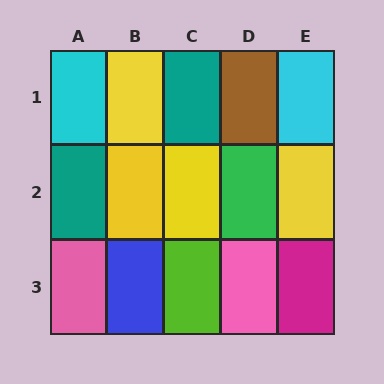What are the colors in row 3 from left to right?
Pink, blue, lime, pink, magenta.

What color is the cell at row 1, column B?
Yellow.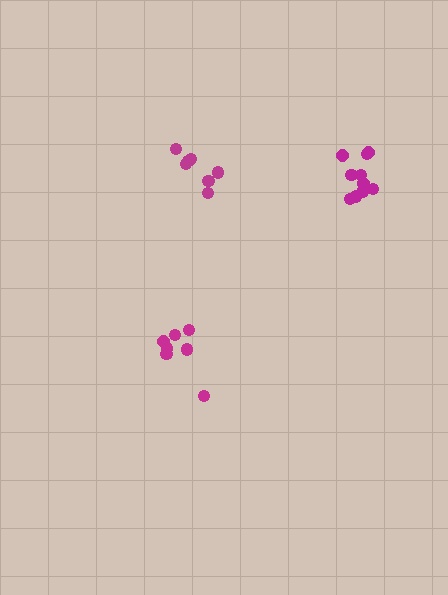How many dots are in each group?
Group 1: 11 dots, Group 2: 7 dots, Group 3: 7 dots (25 total).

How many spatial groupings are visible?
There are 3 spatial groupings.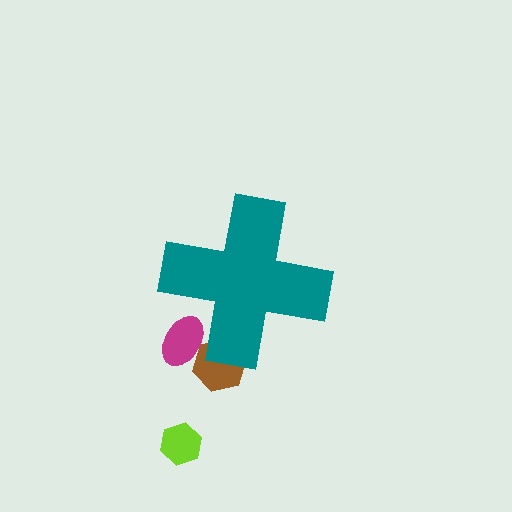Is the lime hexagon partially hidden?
No, the lime hexagon is fully visible.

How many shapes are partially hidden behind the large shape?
2 shapes are partially hidden.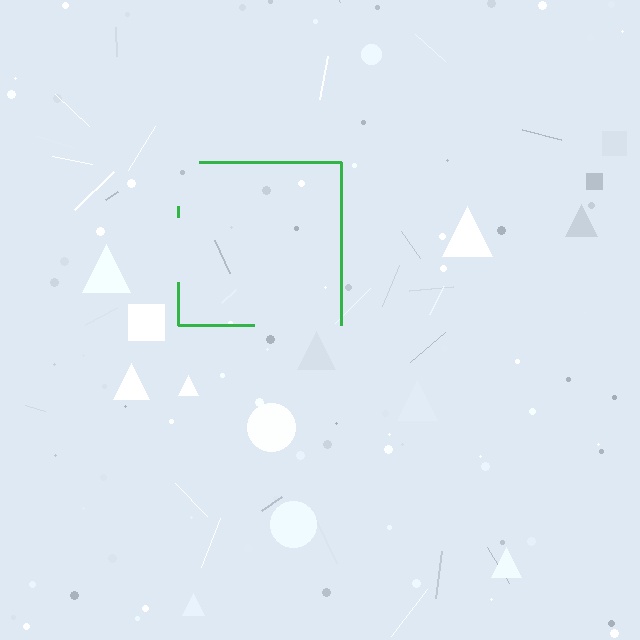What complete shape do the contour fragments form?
The contour fragments form a square.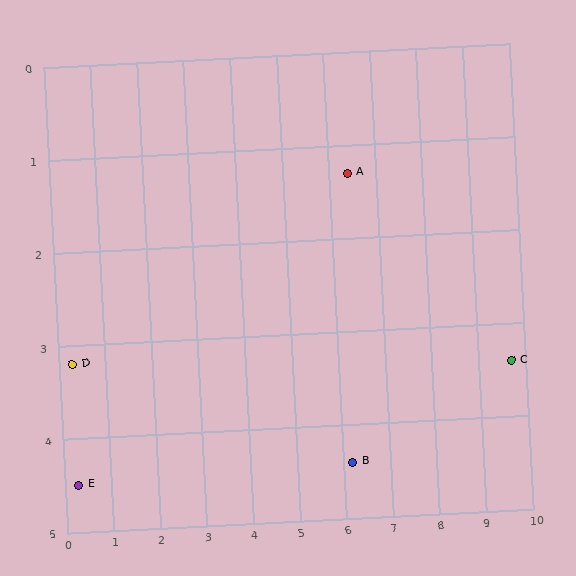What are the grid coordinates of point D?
Point D is at approximately (0.3, 3.2).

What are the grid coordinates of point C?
Point C is at approximately (9.7, 3.4).